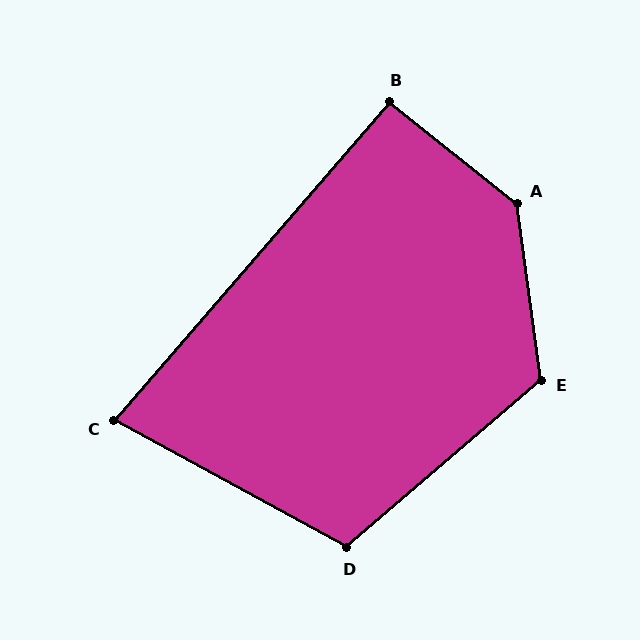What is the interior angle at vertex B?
Approximately 92 degrees (approximately right).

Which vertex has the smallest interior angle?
C, at approximately 78 degrees.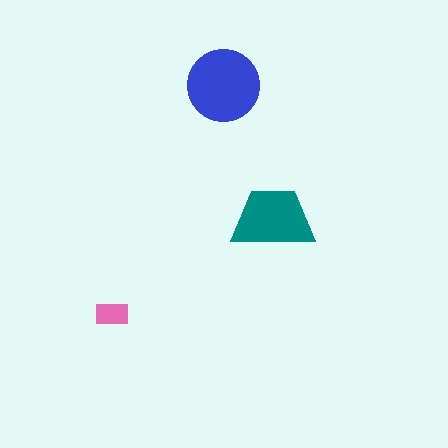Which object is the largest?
The blue circle.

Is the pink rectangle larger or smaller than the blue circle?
Smaller.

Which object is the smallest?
The pink rectangle.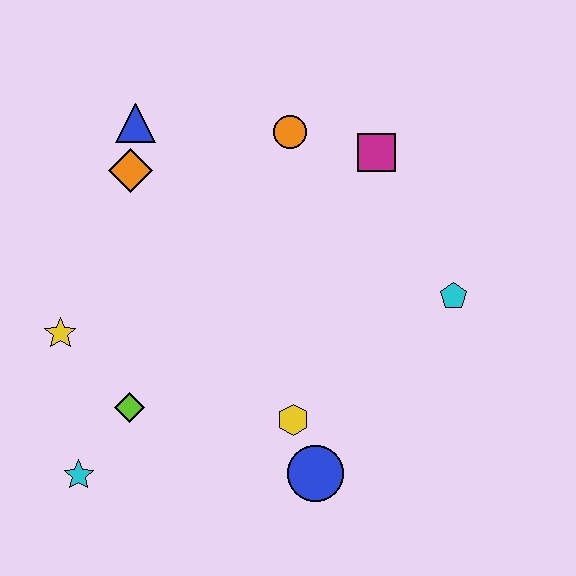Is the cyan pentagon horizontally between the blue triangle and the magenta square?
No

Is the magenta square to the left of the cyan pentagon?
Yes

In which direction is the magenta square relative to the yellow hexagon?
The magenta square is above the yellow hexagon.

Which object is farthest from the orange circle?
The cyan star is farthest from the orange circle.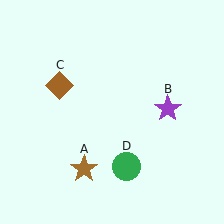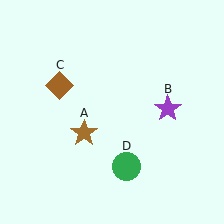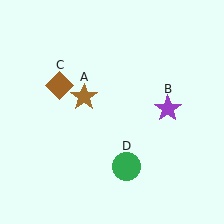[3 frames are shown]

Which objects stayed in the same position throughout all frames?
Purple star (object B) and brown diamond (object C) and green circle (object D) remained stationary.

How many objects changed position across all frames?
1 object changed position: brown star (object A).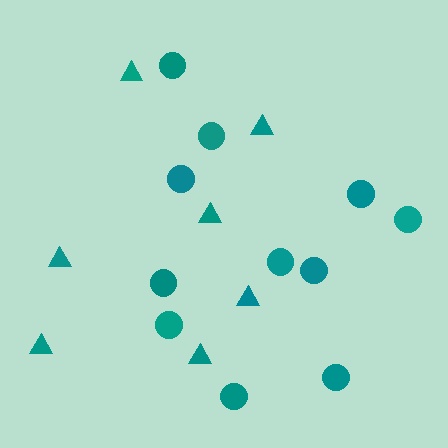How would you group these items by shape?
There are 2 groups: one group of triangles (7) and one group of circles (11).